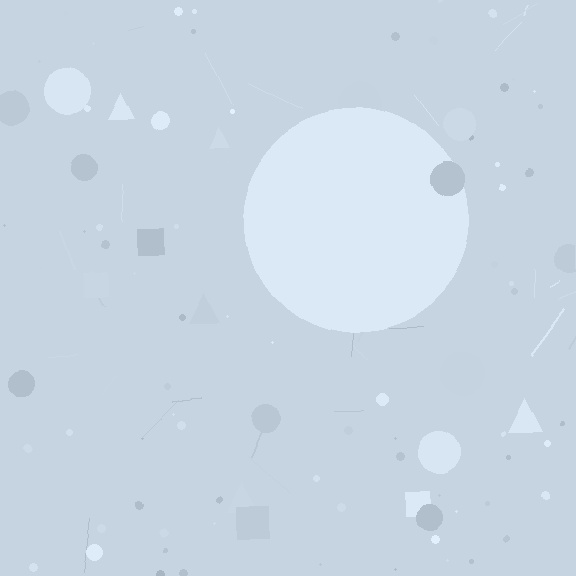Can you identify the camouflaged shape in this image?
The camouflaged shape is a circle.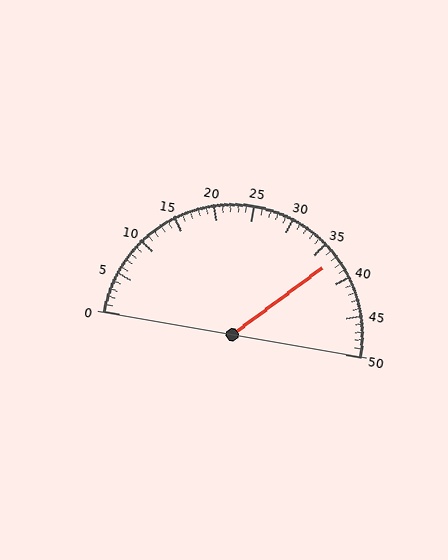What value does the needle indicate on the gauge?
The needle indicates approximately 37.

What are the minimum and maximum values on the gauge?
The gauge ranges from 0 to 50.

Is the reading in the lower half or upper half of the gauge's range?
The reading is in the upper half of the range (0 to 50).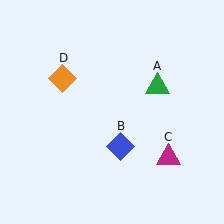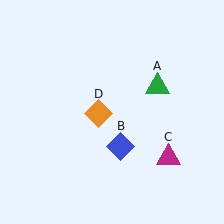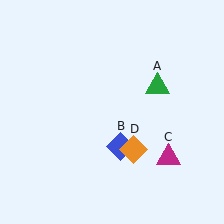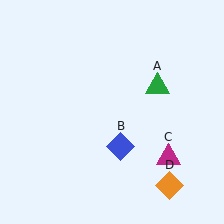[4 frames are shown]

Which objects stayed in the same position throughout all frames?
Green triangle (object A) and blue diamond (object B) and magenta triangle (object C) remained stationary.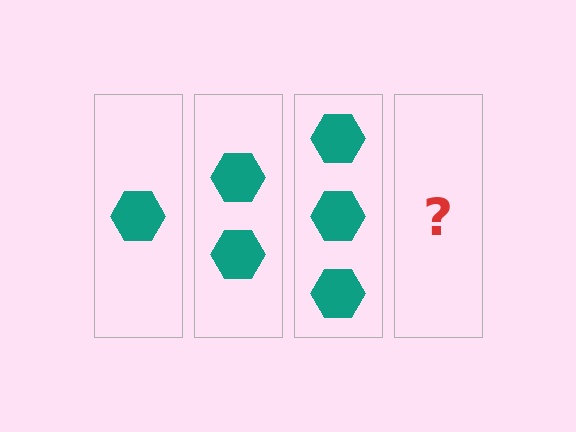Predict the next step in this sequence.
The next step is 4 hexagons.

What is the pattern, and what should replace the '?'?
The pattern is that each step adds one more hexagon. The '?' should be 4 hexagons.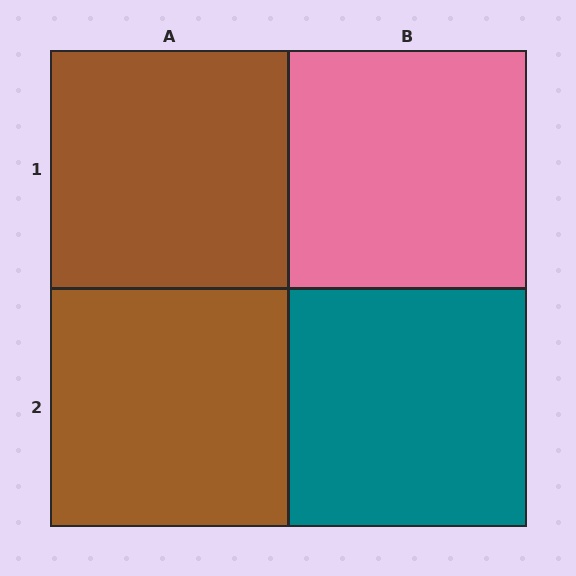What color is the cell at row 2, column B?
Teal.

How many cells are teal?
1 cell is teal.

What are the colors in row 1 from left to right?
Brown, pink.